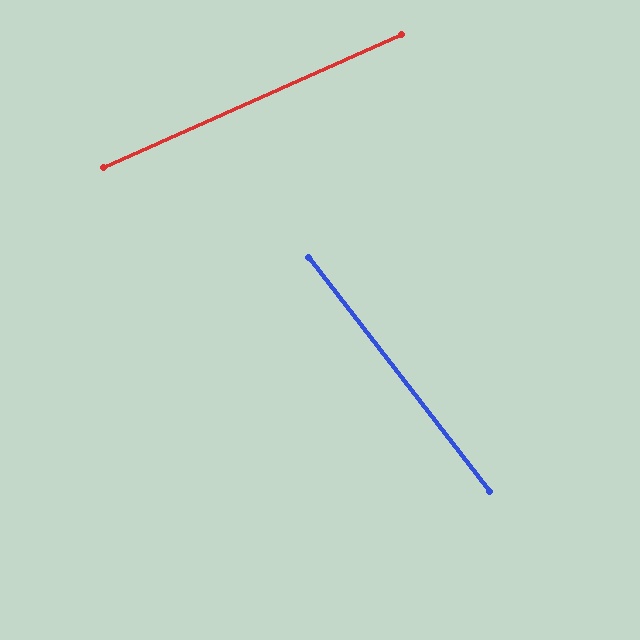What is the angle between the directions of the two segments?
Approximately 76 degrees.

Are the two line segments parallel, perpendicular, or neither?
Neither parallel nor perpendicular — they differ by about 76°.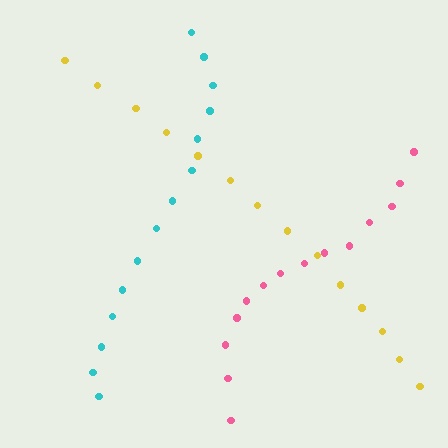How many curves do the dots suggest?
There are 3 distinct paths.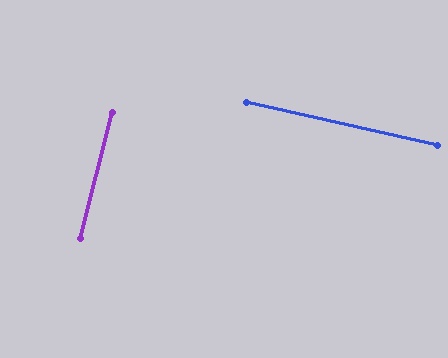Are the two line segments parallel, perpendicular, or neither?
Perpendicular — they meet at approximately 88°.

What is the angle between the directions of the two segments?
Approximately 88 degrees.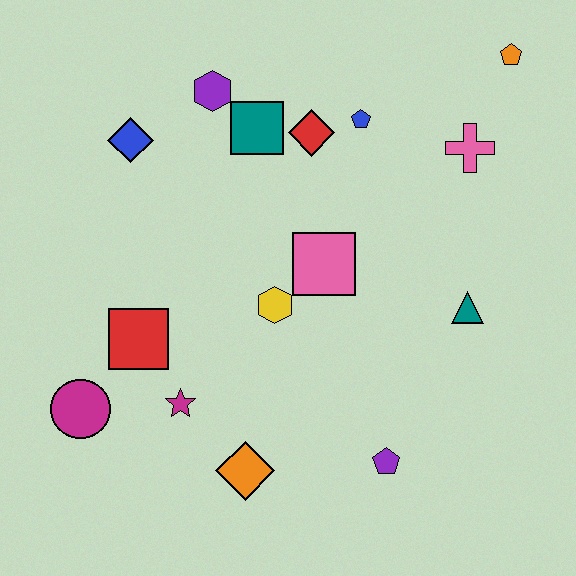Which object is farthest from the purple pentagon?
The orange pentagon is farthest from the purple pentagon.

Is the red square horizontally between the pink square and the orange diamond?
No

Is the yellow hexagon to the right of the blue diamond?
Yes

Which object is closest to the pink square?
The yellow hexagon is closest to the pink square.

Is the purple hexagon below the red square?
No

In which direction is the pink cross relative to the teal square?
The pink cross is to the right of the teal square.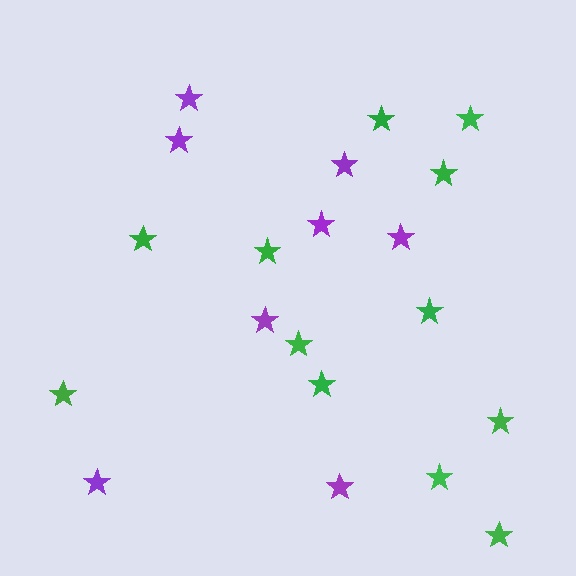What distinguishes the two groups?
There are 2 groups: one group of green stars (12) and one group of purple stars (8).